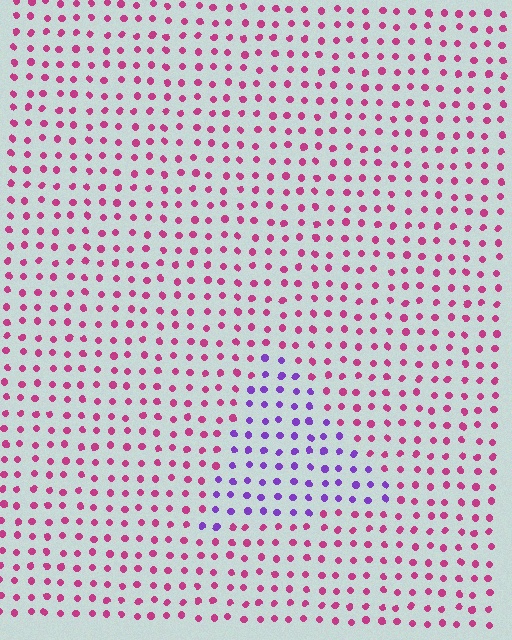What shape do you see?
I see a triangle.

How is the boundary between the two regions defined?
The boundary is defined purely by a slight shift in hue (about 55 degrees). Spacing, size, and orientation are identical on both sides.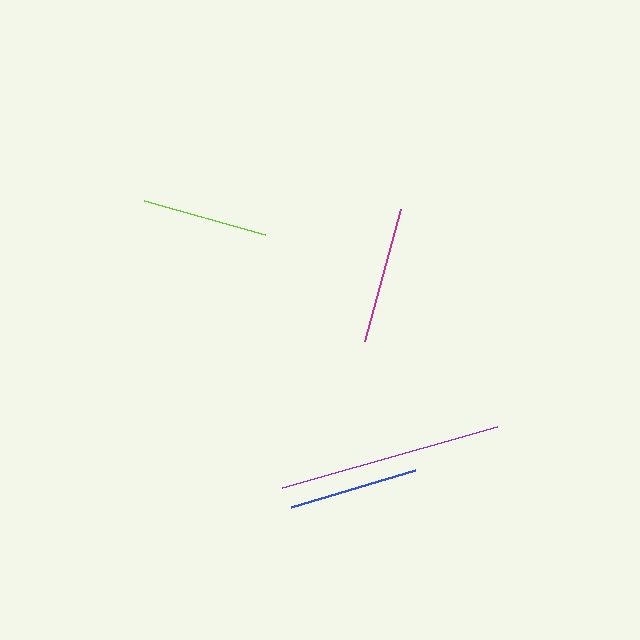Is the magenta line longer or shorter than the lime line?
The magenta line is longer than the lime line.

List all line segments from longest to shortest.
From longest to shortest: purple, magenta, blue, lime.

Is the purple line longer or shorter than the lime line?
The purple line is longer than the lime line.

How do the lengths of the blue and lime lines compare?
The blue and lime lines are approximately the same length.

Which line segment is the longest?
The purple line is the longest at approximately 223 pixels.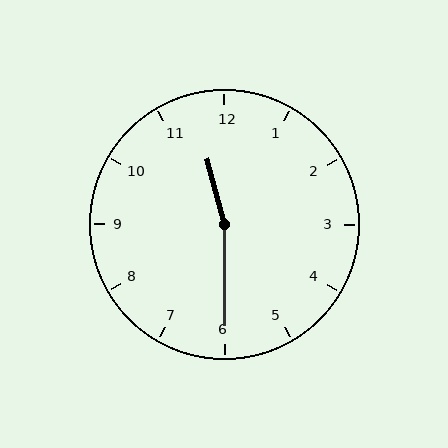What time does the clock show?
11:30.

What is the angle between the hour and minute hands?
Approximately 165 degrees.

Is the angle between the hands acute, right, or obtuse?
It is obtuse.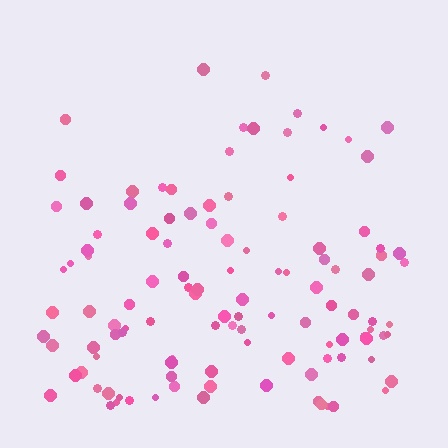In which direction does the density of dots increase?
From top to bottom, with the bottom side densest.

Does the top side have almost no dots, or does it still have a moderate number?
Still a moderate number, just noticeably fewer than the bottom.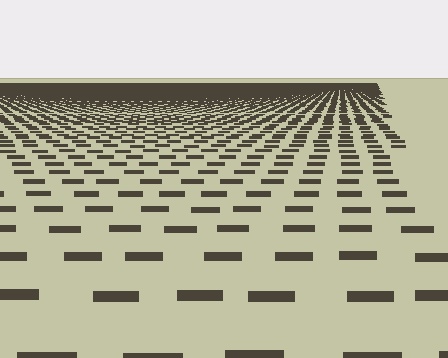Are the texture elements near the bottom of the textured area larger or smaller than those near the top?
Larger. Near the bottom, elements are closer to the viewer and appear at a bigger on-screen size.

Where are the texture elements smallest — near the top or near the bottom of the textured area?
Near the top.